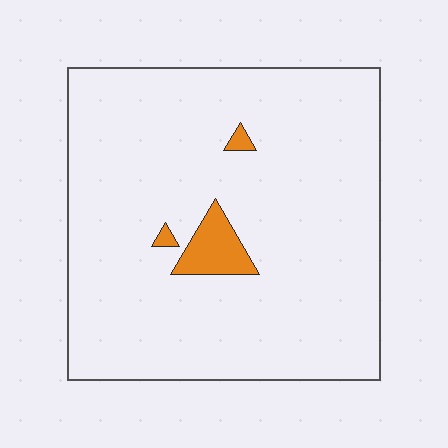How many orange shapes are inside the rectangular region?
3.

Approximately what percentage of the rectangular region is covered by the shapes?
Approximately 5%.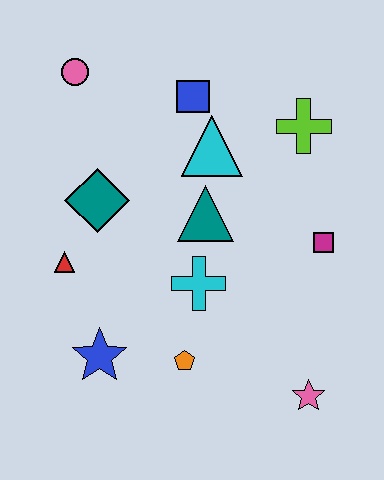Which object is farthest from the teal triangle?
The pink star is farthest from the teal triangle.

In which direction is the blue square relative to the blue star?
The blue square is above the blue star.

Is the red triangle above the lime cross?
No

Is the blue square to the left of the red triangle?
No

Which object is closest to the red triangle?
The teal diamond is closest to the red triangle.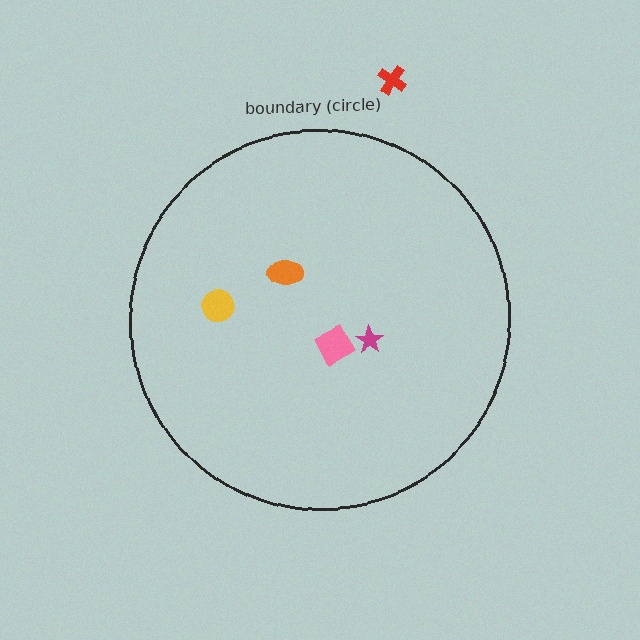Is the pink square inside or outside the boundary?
Inside.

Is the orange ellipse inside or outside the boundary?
Inside.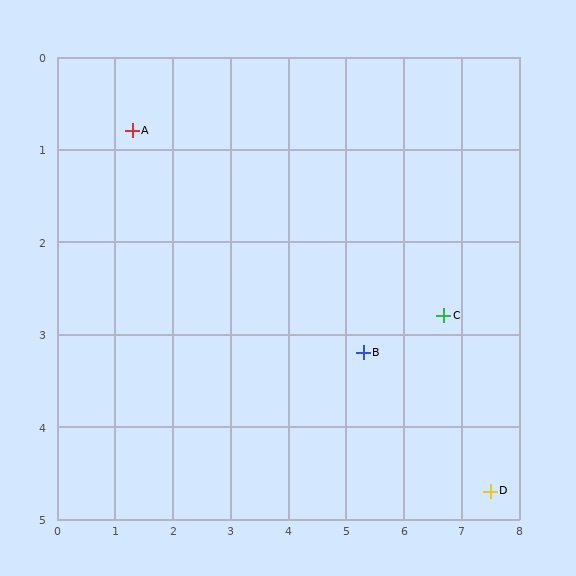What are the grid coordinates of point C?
Point C is at approximately (6.7, 2.8).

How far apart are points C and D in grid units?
Points C and D are about 2.1 grid units apart.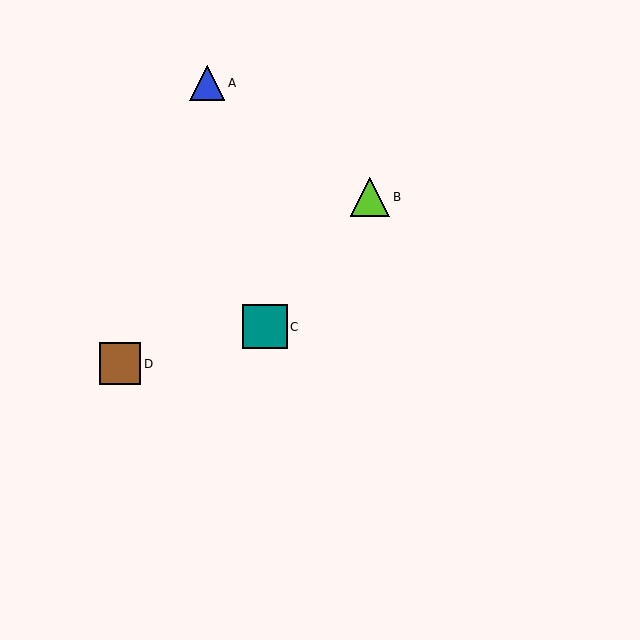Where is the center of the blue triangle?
The center of the blue triangle is at (207, 83).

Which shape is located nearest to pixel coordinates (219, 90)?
The blue triangle (labeled A) at (207, 83) is nearest to that location.